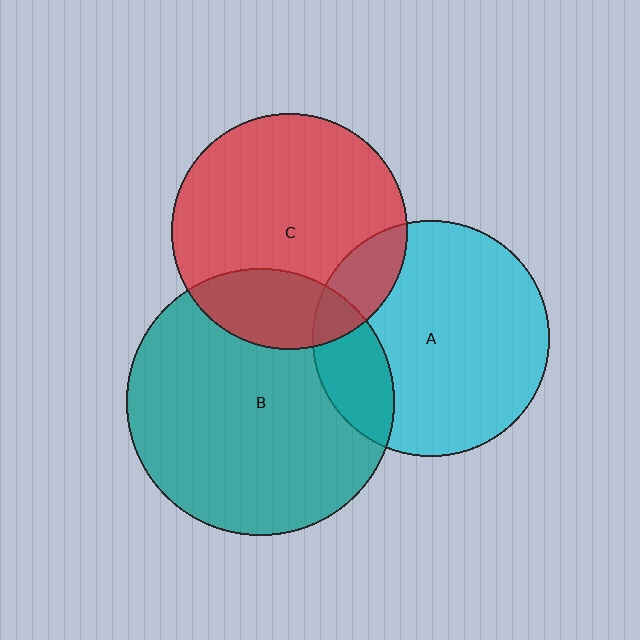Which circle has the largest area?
Circle B (teal).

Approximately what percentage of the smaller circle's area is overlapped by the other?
Approximately 25%.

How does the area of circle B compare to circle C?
Approximately 1.3 times.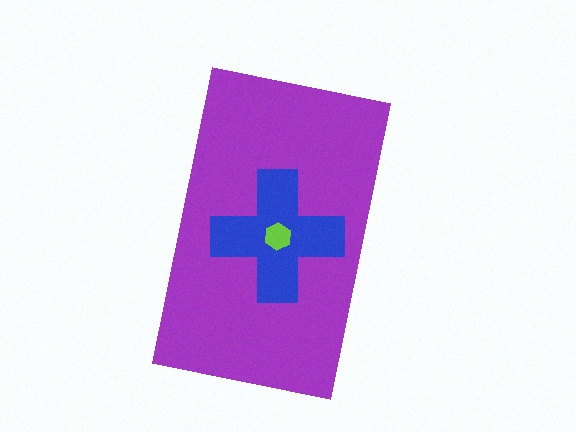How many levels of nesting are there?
3.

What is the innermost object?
The lime hexagon.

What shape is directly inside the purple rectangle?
The blue cross.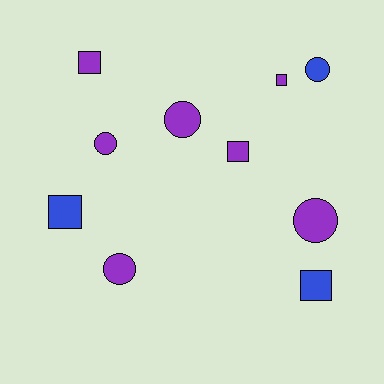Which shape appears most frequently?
Square, with 5 objects.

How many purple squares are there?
There are 3 purple squares.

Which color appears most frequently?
Purple, with 7 objects.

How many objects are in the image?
There are 10 objects.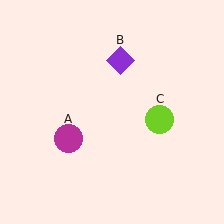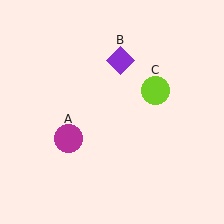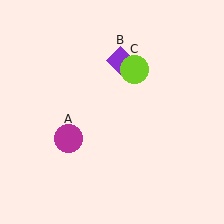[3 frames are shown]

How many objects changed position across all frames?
1 object changed position: lime circle (object C).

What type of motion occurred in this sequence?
The lime circle (object C) rotated counterclockwise around the center of the scene.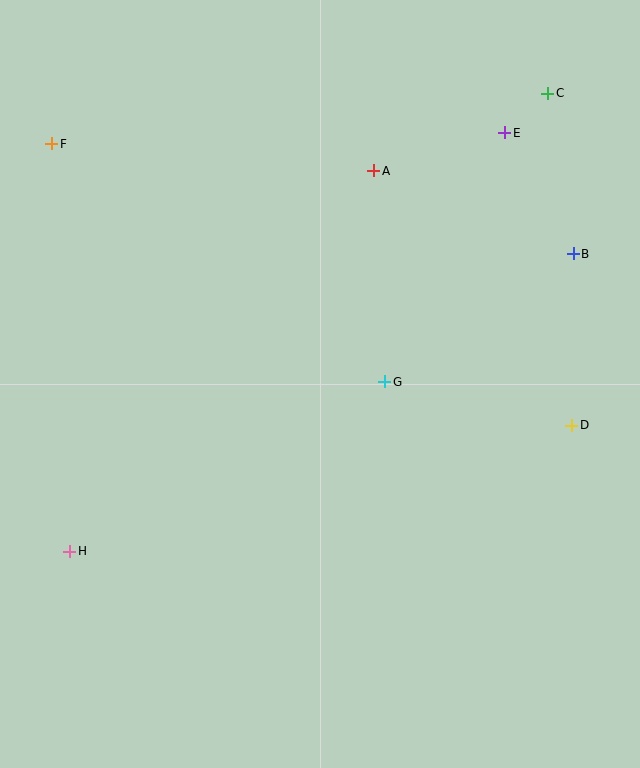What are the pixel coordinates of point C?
Point C is at (548, 93).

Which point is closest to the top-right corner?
Point C is closest to the top-right corner.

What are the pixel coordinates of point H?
Point H is at (70, 551).